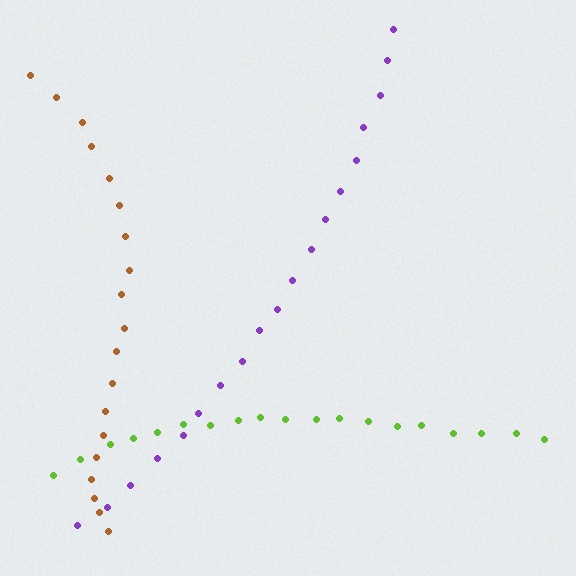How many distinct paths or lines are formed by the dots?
There are 3 distinct paths.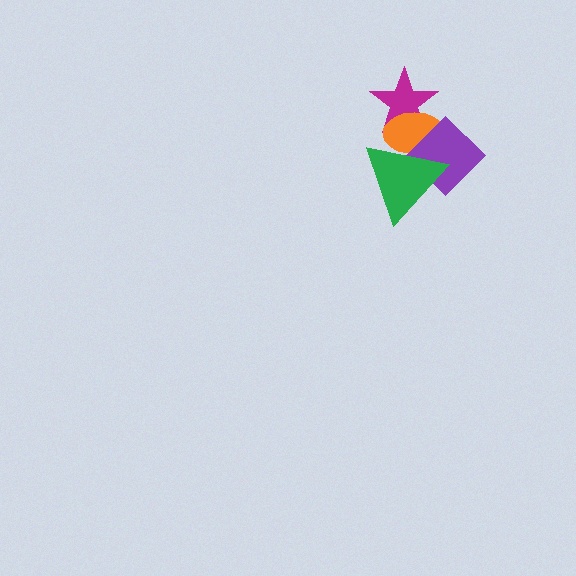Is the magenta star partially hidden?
Yes, it is partially covered by another shape.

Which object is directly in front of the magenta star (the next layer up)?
The orange ellipse is directly in front of the magenta star.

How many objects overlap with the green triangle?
2 objects overlap with the green triangle.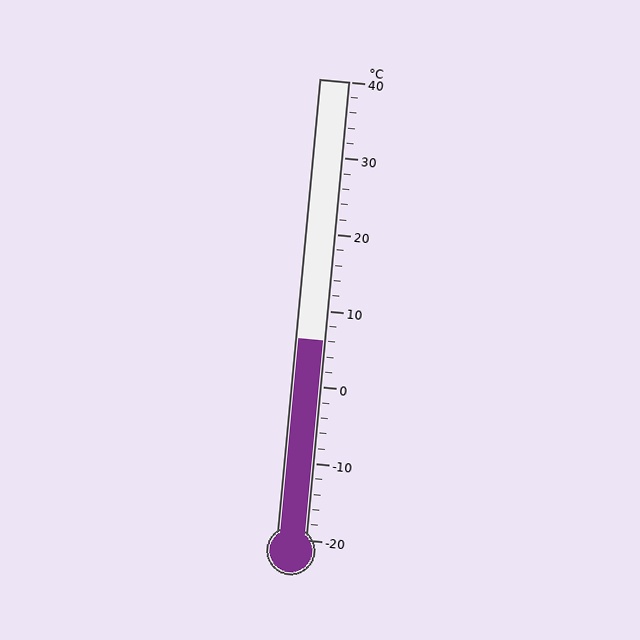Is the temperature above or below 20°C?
The temperature is below 20°C.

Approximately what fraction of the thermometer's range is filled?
The thermometer is filled to approximately 45% of its range.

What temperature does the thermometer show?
The thermometer shows approximately 6°C.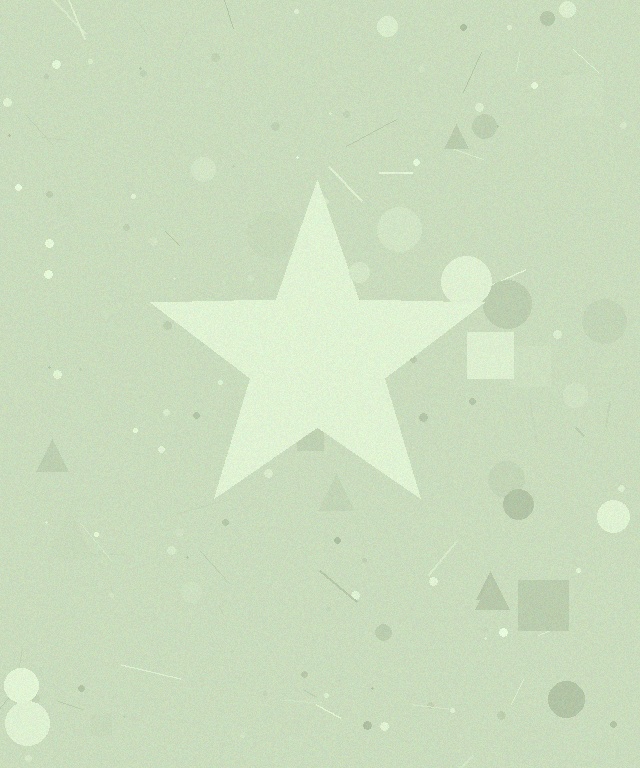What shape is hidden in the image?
A star is hidden in the image.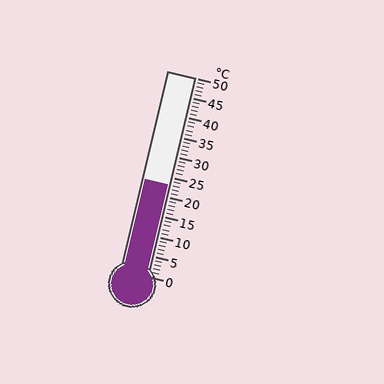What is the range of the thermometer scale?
The thermometer scale ranges from 0°C to 50°C.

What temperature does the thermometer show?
The thermometer shows approximately 23°C.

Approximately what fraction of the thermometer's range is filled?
The thermometer is filled to approximately 45% of its range.